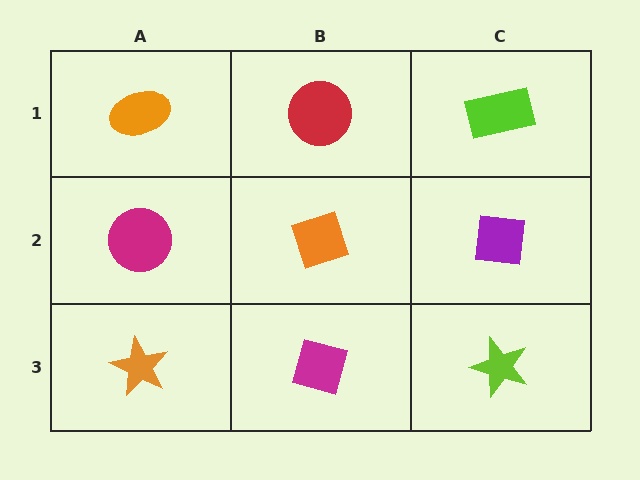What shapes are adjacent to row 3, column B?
An orange diamond (row 2, column B), an orange star (row 3, column A), a lime star (row 3, column C).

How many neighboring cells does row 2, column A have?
3.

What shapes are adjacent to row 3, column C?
A purple square (row 2, column C), a magenta diamond (row 3, column B).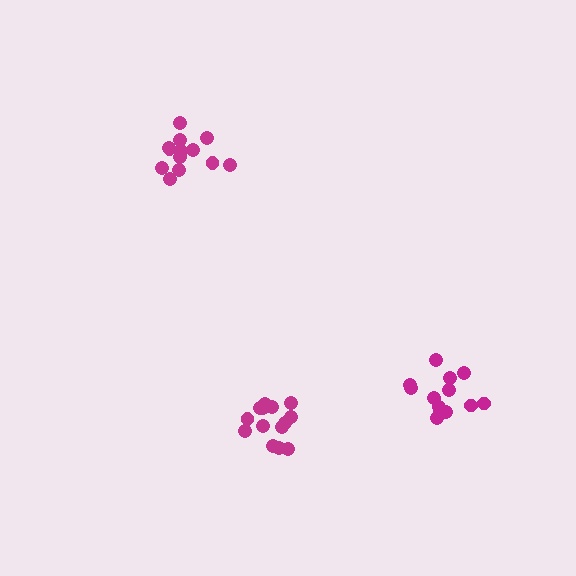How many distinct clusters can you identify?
There are 3 distinct clusters.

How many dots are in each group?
Group 1: 15 dots, Group 2: 13 dots, Group 3: 13 dots (41 total).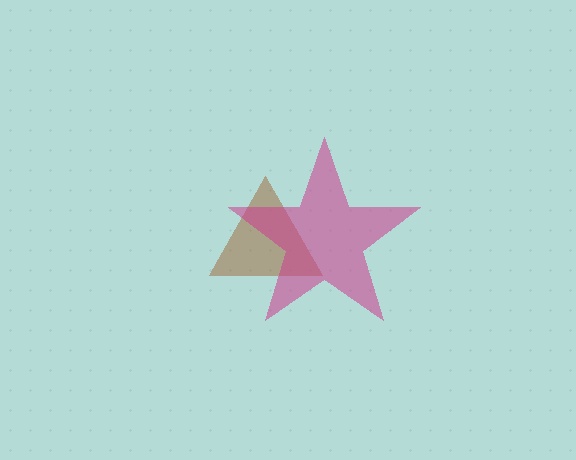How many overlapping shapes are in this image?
There are 2 overlapping shapes in the image.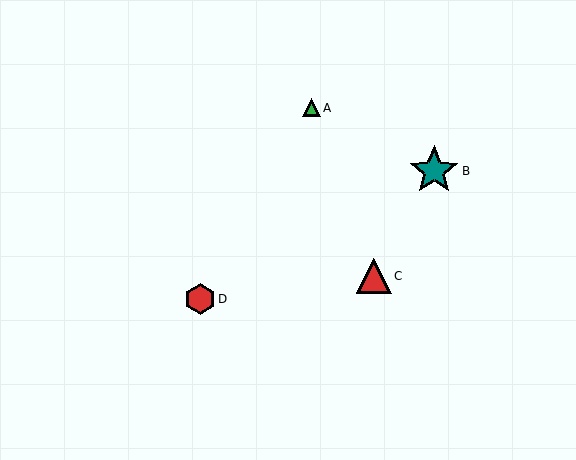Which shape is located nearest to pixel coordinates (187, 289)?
The red hexagon (labeled D) at (200, 299) is nearest to that location.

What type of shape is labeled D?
Shape D is a red hexagon.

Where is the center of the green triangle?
The center of the green triangle is at (311, 108).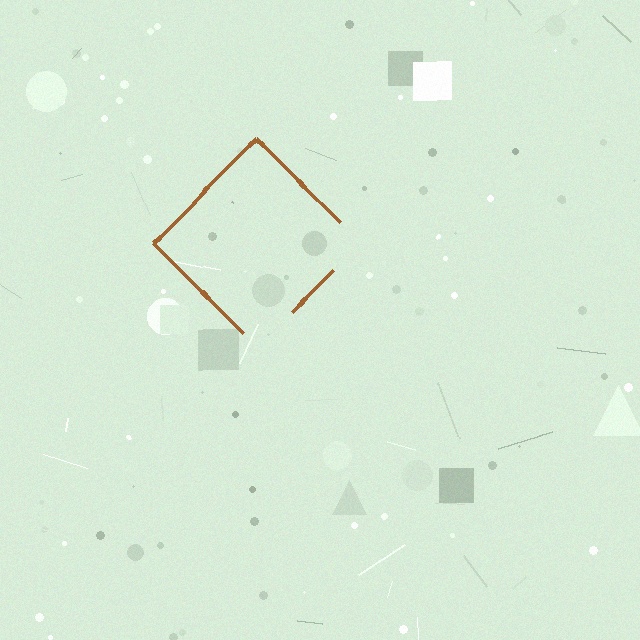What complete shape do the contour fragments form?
The contour fragments form a diamond.